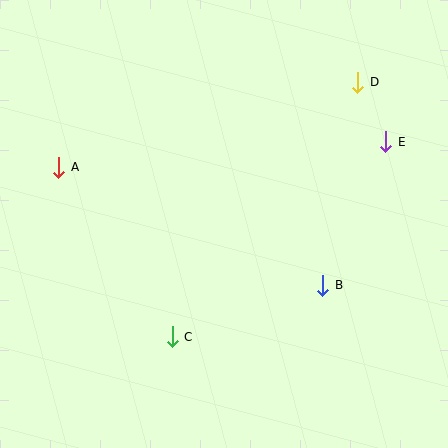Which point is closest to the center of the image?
Point B at (323, 285) is closest to the center.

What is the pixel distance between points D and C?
The distance between D and C is 315 pixels.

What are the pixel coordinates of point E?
Point E is at (386, 142).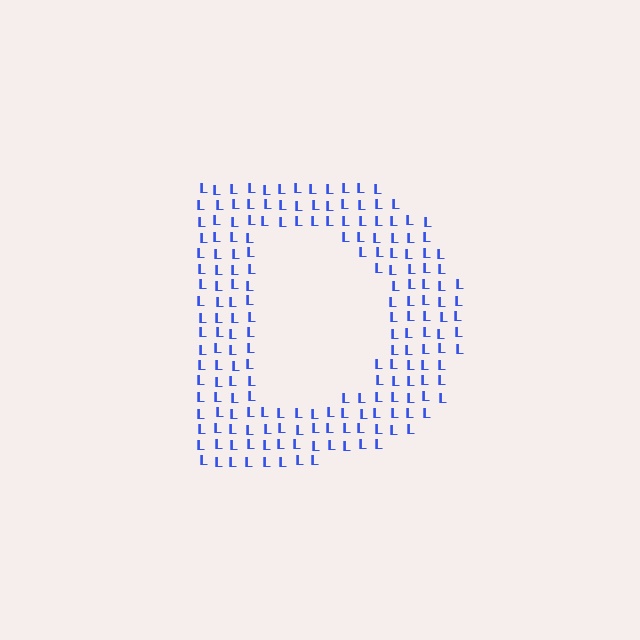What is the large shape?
The large shape is the letter D.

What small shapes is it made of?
It is made of small letter L's.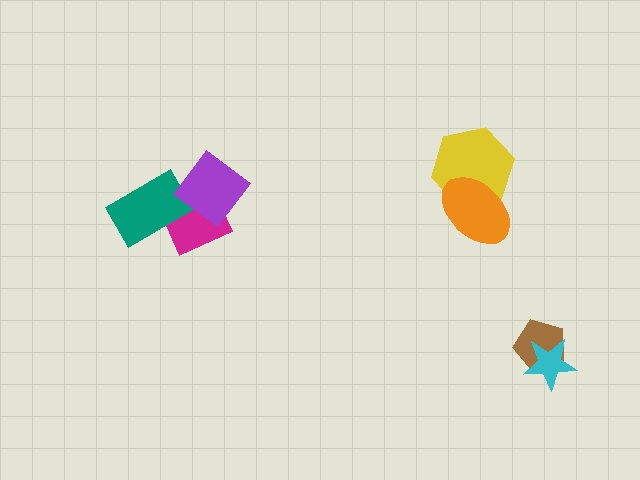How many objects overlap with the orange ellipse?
1 object overlaps with the orange ellipse.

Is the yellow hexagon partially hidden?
Yes, it is partially covered by another shape.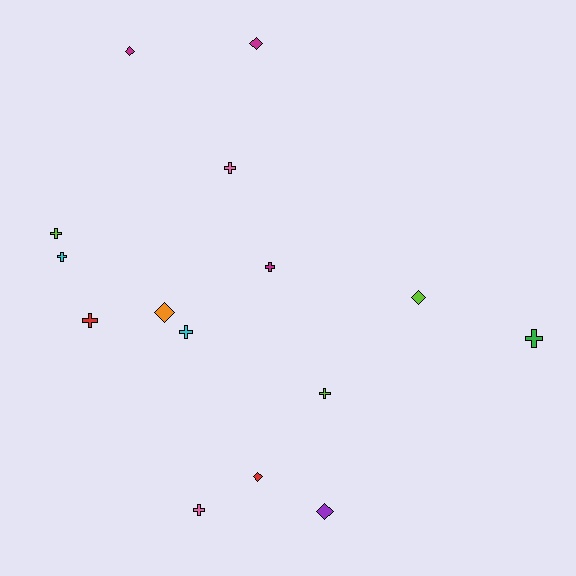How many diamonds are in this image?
There are 6 diamonds.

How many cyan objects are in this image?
There are 2 cyan objects.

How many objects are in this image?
There are 15 objects.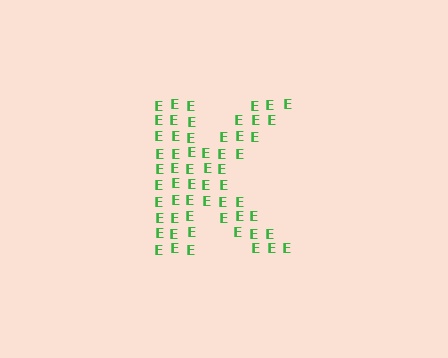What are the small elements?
The small elements are letter E's.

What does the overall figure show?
The overall figure shows the letter K.